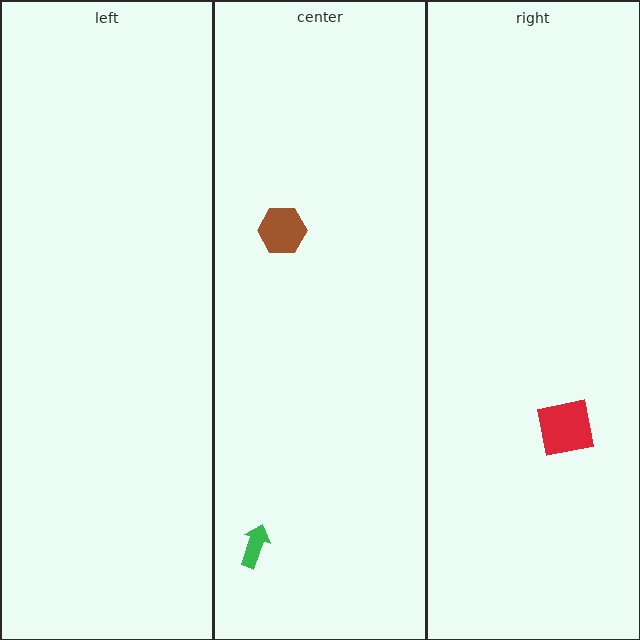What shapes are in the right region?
The red square.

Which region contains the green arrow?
The center region.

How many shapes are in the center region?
2.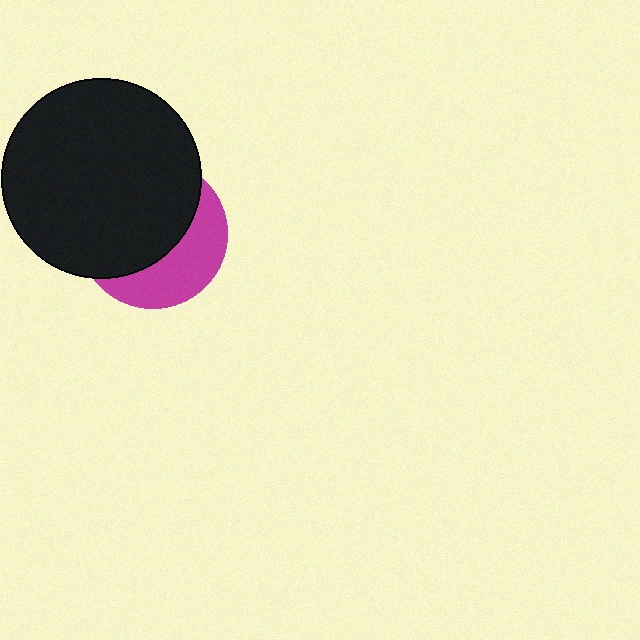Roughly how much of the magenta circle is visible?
A small part of it is visible (roughly 38%).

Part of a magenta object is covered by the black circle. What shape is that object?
It is a circle.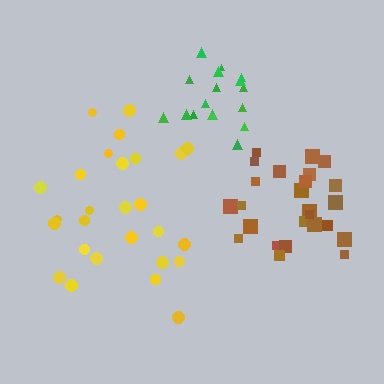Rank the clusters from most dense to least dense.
green, brown, yellow.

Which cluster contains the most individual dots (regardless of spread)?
Yellow (27).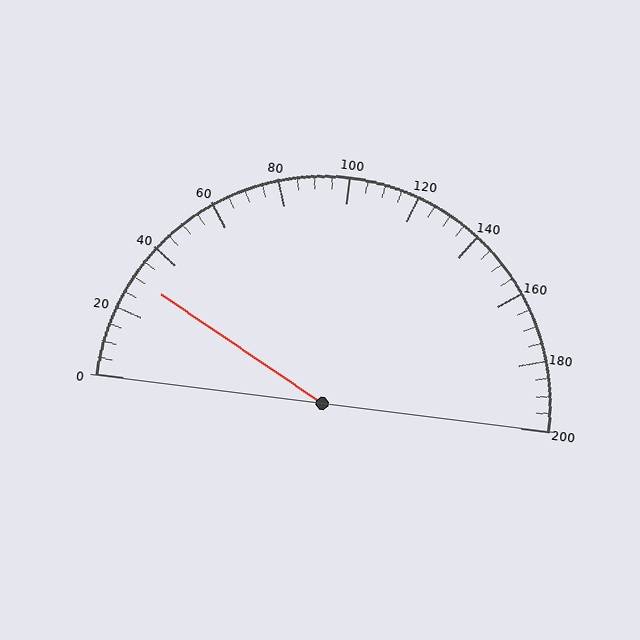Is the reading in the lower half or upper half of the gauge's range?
The reading is in the lower half of the range (0 to 200).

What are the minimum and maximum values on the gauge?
The gauge ranges from 0 to 200.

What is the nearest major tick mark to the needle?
The nearest major tick mark is 40.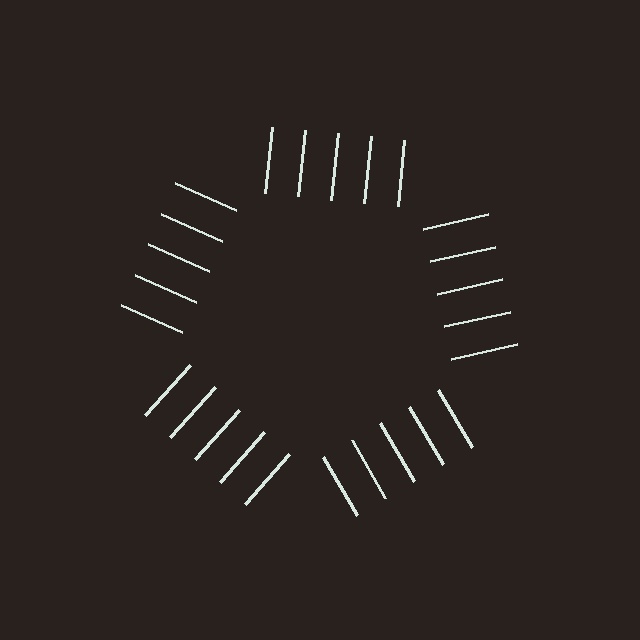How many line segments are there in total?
25 — 5 along each of the 5 edges.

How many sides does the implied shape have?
5 sides — the line-ends trace a pentagon.